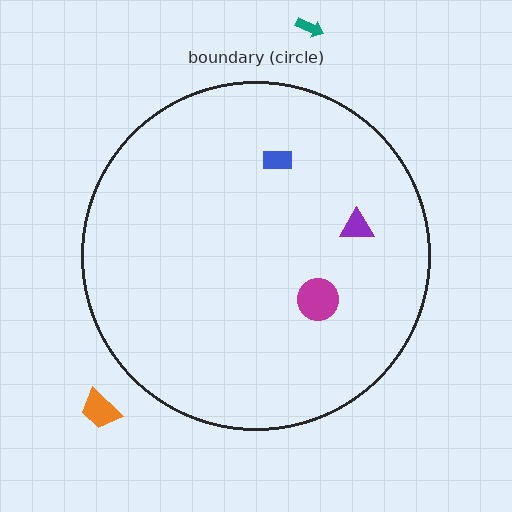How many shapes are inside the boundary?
3 inside, 2 outside.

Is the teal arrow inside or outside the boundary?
Outside.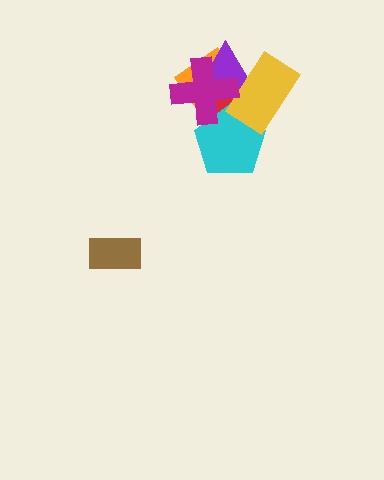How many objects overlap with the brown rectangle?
0 objects overlap with the brown rectangle.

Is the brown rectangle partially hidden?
No, no other shape covers it.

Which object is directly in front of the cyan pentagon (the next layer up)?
The yellow rectangle is directly in front of the cyan pentagon.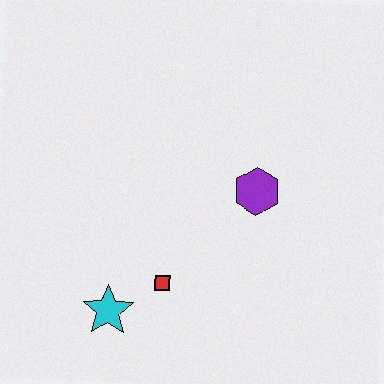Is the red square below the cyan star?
No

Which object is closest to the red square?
The cyan star is closest to the red square.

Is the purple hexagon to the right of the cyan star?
Yes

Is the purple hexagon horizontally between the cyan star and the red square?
No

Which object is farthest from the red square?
The purple hexagon is farthest from the red square.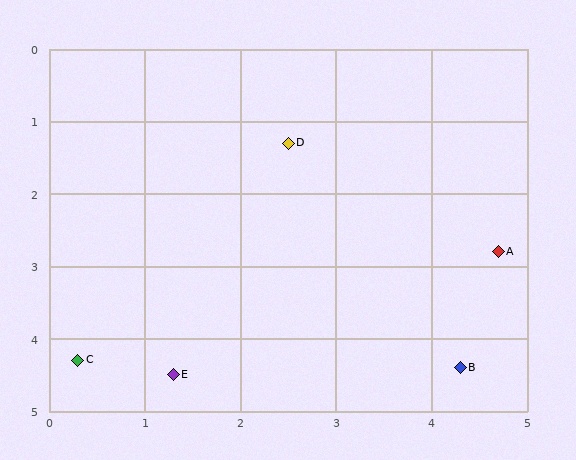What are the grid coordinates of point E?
Point E is at approximately (1.3, 4.5).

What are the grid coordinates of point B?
Point B is at approximately (4.3, 4.4).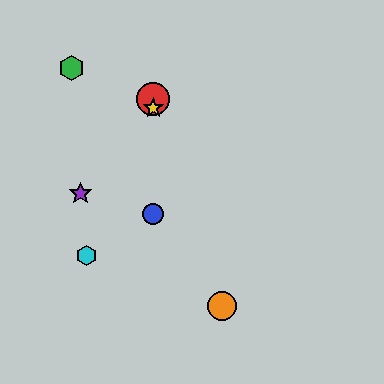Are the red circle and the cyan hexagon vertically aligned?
No, the red circle is at x≈153 and the cyan hexagon is at x≈87.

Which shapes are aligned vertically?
The red circle, the blue circle, the yellow star are aligned vertically.